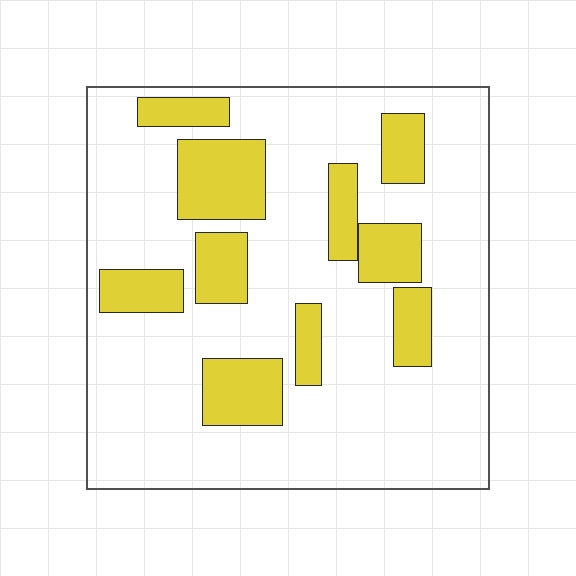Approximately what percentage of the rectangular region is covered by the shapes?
Approximately 25%.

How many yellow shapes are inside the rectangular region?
10.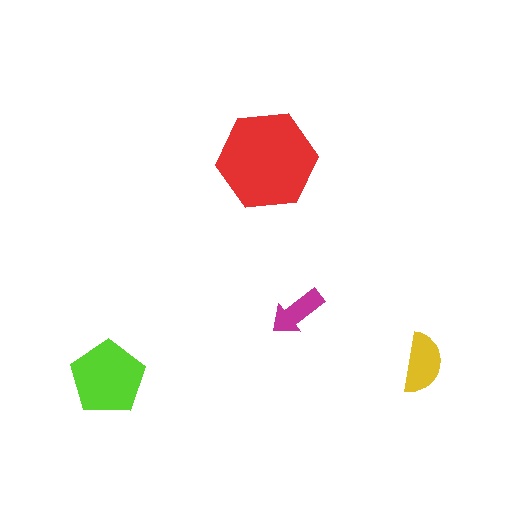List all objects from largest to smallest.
The red hexagon, the lime pentagon, the yellow semicircle, the magenta arrow.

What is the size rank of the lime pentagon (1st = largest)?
2nd.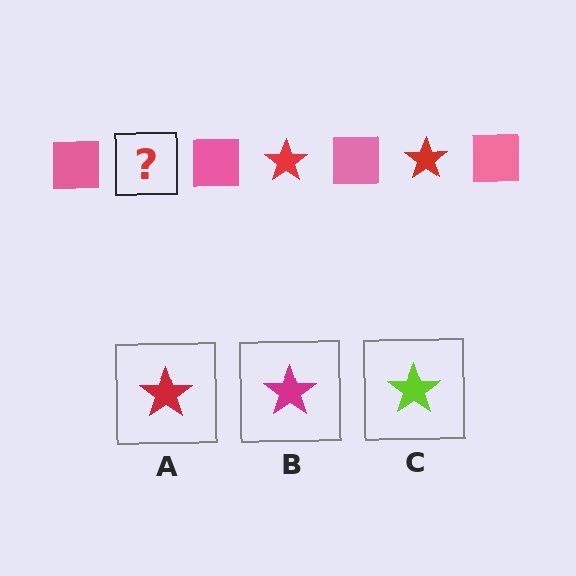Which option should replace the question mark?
Option A.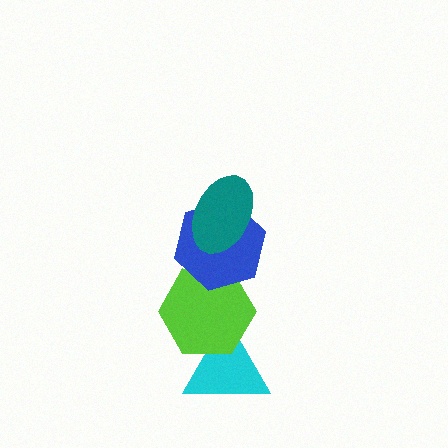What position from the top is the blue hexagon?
The blue hexagon is 2nd from the top.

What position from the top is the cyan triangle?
The cyan triangle is 4th from the top.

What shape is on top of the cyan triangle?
The lime hexagon is on top of the cyan triangle.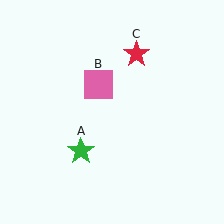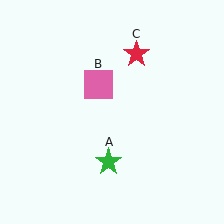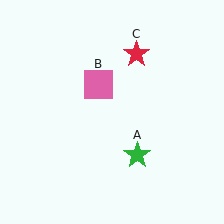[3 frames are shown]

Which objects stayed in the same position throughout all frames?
Pink square (object B) and red star (object C) remained stationary.